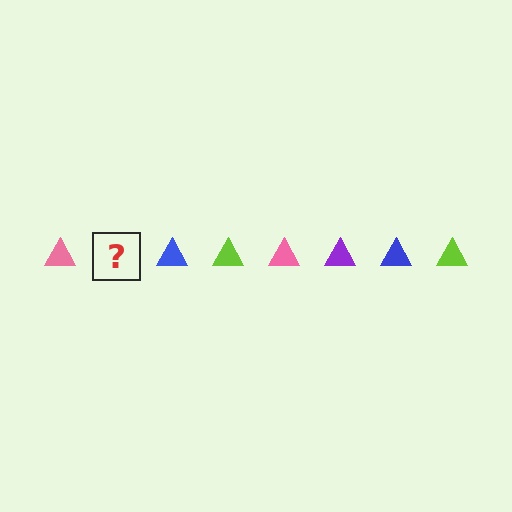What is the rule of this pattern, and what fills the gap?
The rule is that the pattern cycles through pink, purple, blue, lime triangles. The gap should be filled with a purple triangle.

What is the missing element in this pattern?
The missing element is a purple triangle.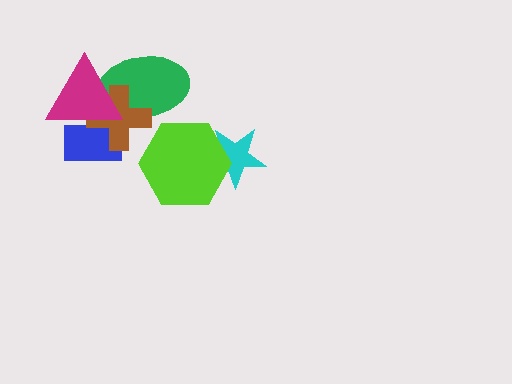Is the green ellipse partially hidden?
Yes, it is partially covered by another shape.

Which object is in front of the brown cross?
The magenta triangle is in front of the brown cross.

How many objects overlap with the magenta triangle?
3 objects overlap with the magenta triangle.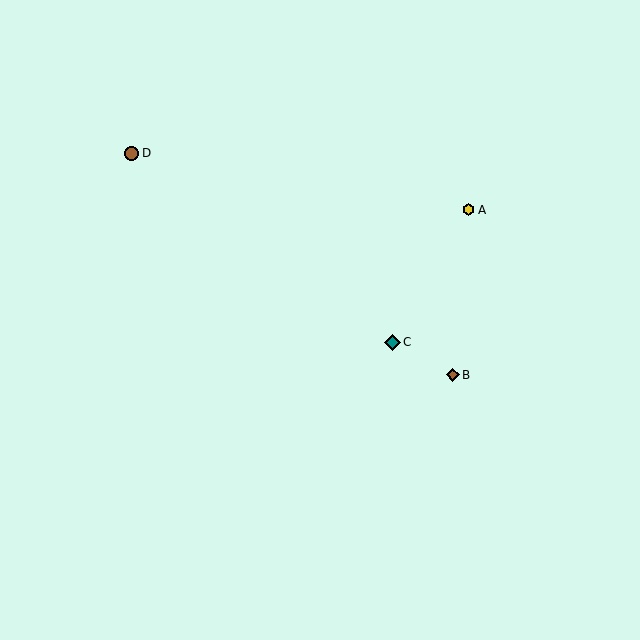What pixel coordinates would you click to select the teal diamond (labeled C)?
Click at (392, 342) to select the teal diamond C.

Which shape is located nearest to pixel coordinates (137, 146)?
The brown circle (labeled D) at (131, 153) is nearest to that location.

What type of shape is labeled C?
Shape C is a teal diamond.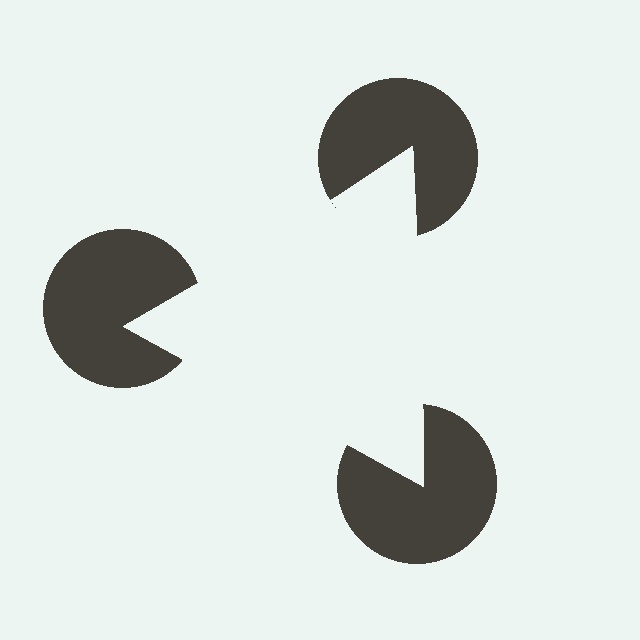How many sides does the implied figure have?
3 sides.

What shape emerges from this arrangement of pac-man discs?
An illusory triangle — its edges are inferred from the aligned wedge cuts in the pac-man discs, not physically drawn.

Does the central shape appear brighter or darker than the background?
It typically appears slightly brighter than the background, even though no actual brightness change is drawn.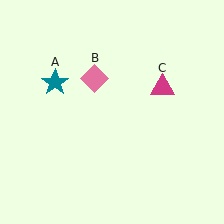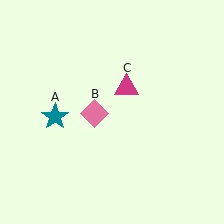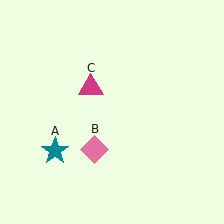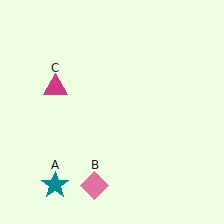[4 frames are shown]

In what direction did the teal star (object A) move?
The teal star (object A) moved down.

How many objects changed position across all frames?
3 objects changed position: teal star (object A), pink diamond (object B), magenta triangle (object C).